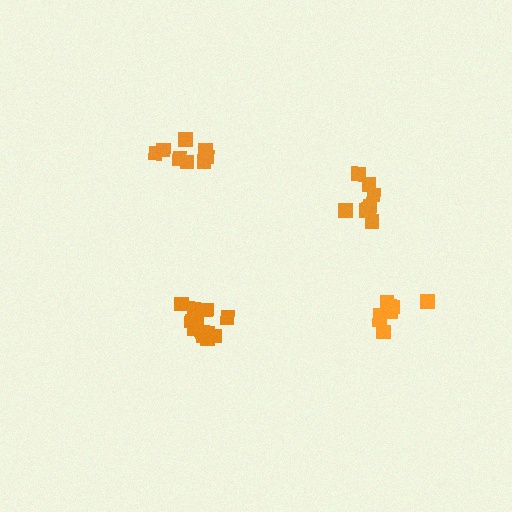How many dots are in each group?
Group 1: 12 dots, Group 2: 8 dots, Group 3: 8 dots, Group 4: 7 dots (35 total).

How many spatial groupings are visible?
There are 4 spatial groupings.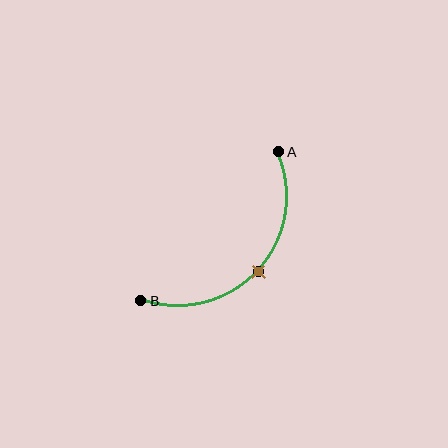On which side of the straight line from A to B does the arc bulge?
The arc bulges below and to the right of the straight line connecting A and B.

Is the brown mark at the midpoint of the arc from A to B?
Yes. The brown mark lies on the arc at equal arc-length from both A and B — it is the arc midpoint.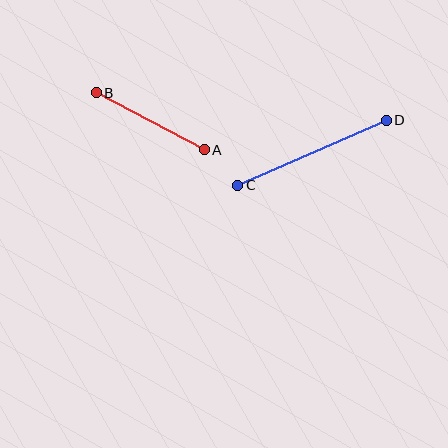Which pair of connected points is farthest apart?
Points C and D are farthest apart.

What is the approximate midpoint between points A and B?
The midpoint is at approximately (150, 121) pixels.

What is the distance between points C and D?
The distance is approximately 162 pixels.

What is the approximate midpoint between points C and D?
The midpoint is at approximately (312, 153) pixels.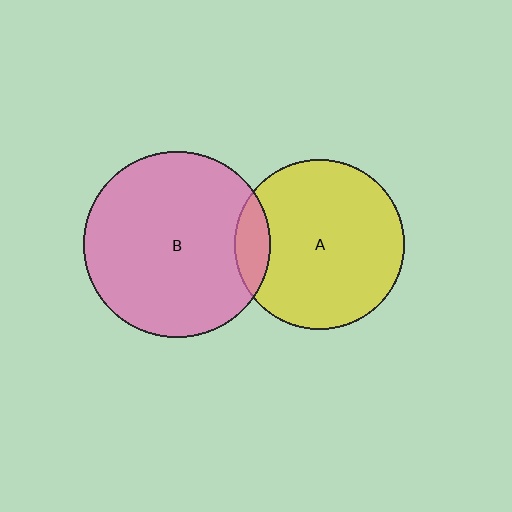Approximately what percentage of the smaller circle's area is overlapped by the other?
Approximately 10%.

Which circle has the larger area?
Circle B (pink).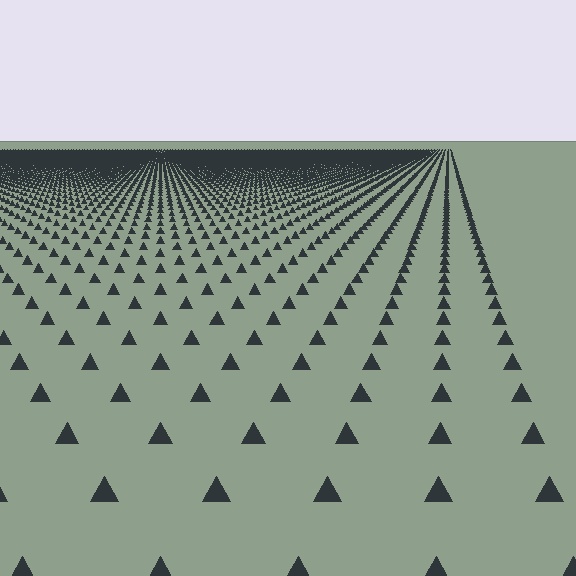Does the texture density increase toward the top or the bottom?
Density increases toward the top.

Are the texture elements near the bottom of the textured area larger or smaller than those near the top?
Larger. Near the bottom, elements are closer to the viewer and appear at a bigger on-screen size.